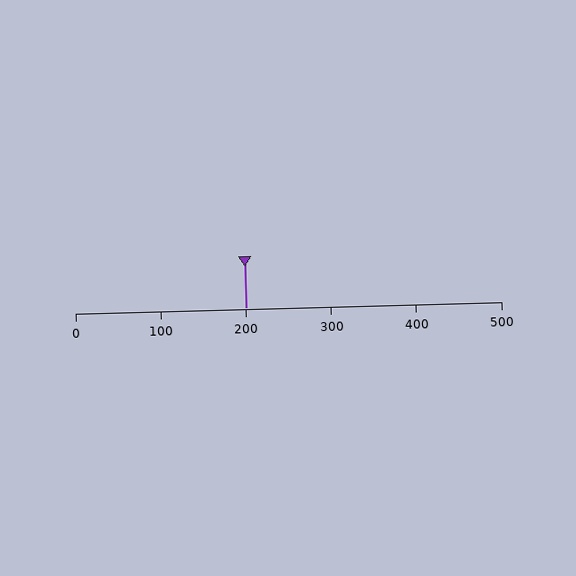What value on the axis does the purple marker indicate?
The marker indicates approximately 200.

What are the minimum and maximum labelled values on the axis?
The axis runs from 0 to 500.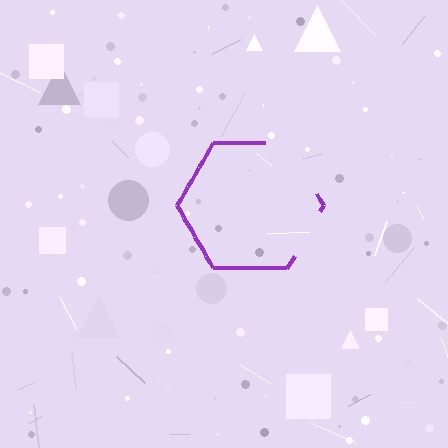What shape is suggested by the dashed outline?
The dashed outline suggests a hexagon.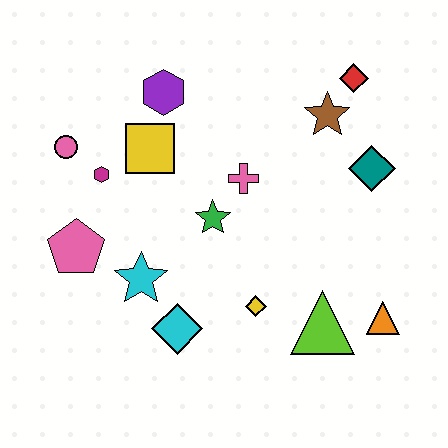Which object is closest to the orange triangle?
The lime triangle is closest to the orange triangle.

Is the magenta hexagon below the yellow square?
Yes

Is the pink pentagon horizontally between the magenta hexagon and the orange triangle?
No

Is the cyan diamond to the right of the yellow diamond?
No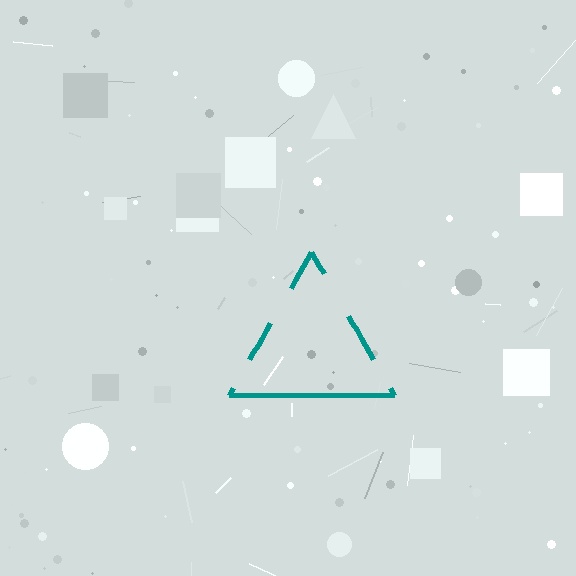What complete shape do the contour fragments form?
The contour fragments form a triangle.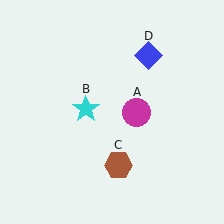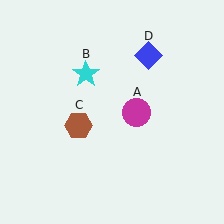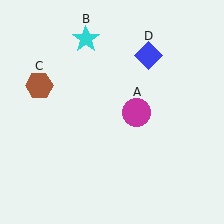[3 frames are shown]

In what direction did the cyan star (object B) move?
The cyan star (object B) moved up.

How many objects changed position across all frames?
2 objects changed position: cyan star (object B), brown hexagon (object C).